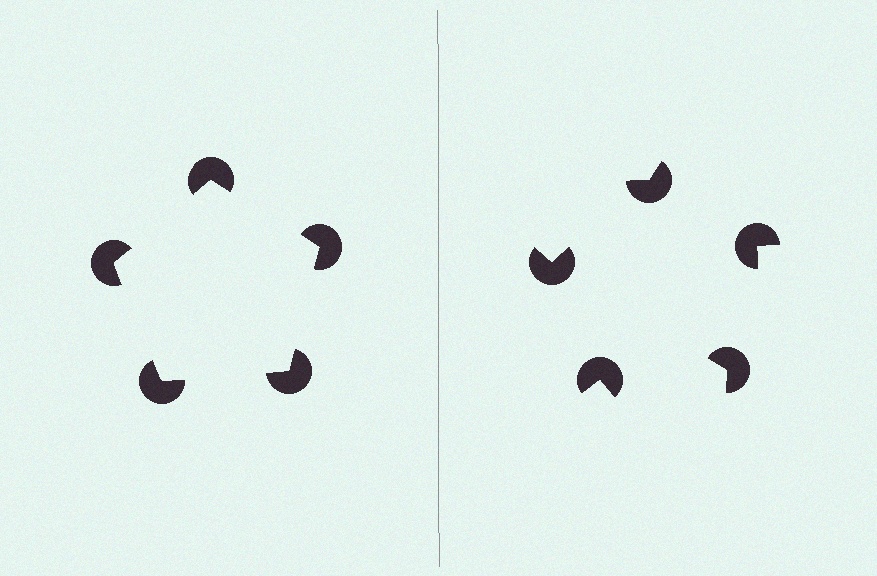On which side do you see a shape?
An illusory pentagon appears on the left side. On the right side the wedge cuts are rotated, so no coherent shape forms.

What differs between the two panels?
The pac-man discs are positioned identically on both sides; only the wedge orientations differ. On the left they align to a pentagon; on the right they are misaligned.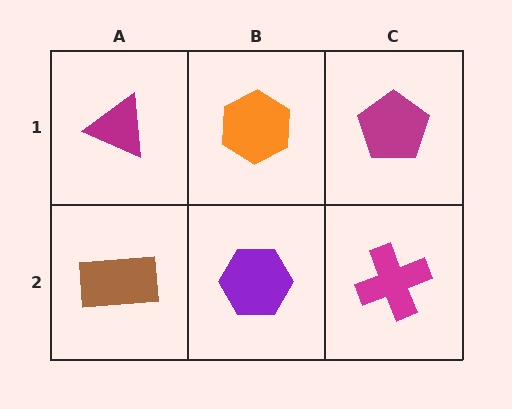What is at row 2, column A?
A brown rectangle.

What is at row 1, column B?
An orange hexagon.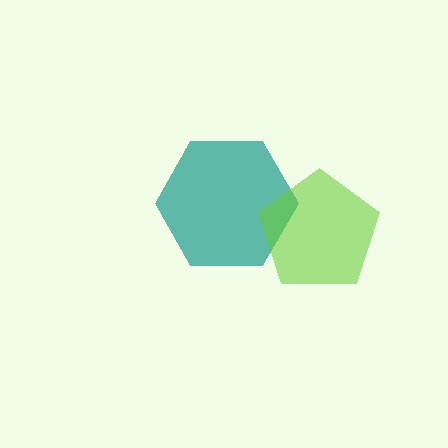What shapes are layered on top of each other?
The layered shapes are: a teal hexagon, a lime pentagon.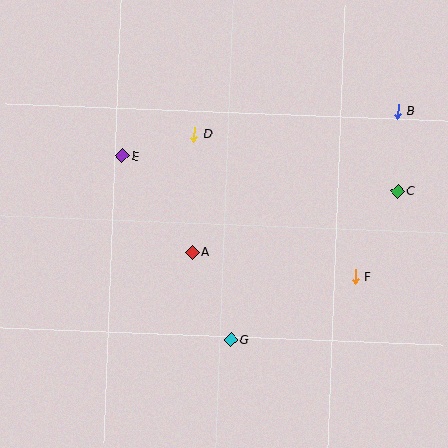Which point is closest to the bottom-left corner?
Point G is closest to the bottom-left corner.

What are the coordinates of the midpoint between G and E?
The midpoint between G and E is at (177, 247).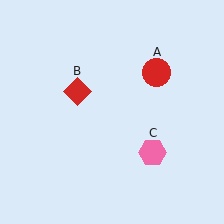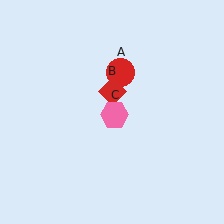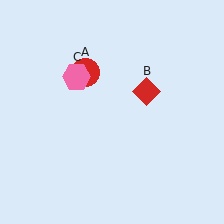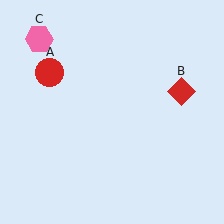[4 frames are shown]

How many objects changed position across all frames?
3 objects changed position: red circle (object A), red diamond (object B), pink hexagon (object C).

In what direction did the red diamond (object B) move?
The red diamond (object B) moved right.